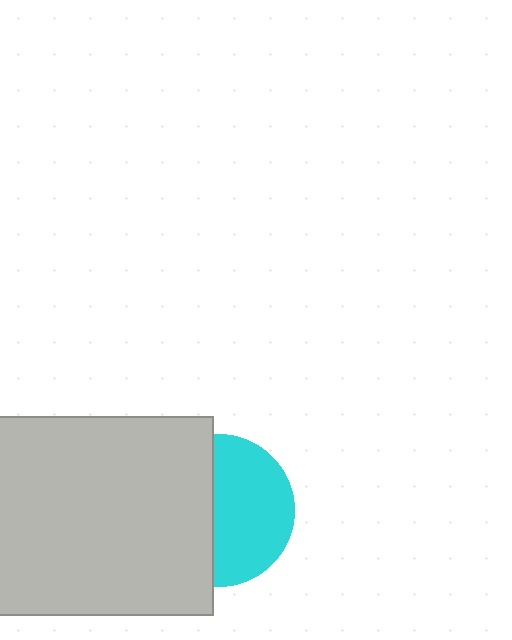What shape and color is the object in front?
The object in front is a light gray rectangle.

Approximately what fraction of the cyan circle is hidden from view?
Roughly 46% of the cyan circle is hidden behind the light gray rectangle.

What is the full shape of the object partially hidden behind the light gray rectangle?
The partially hidden object is a cyan circle.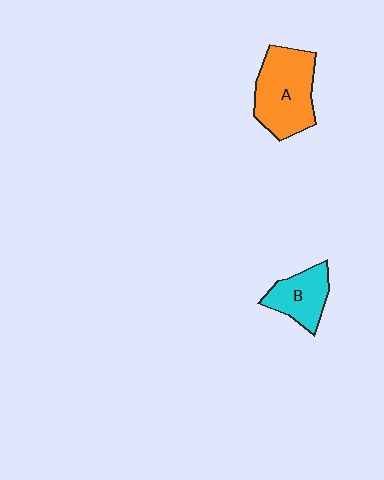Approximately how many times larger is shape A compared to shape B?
Approximately 1.7 times.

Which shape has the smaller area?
Shape B (cyan).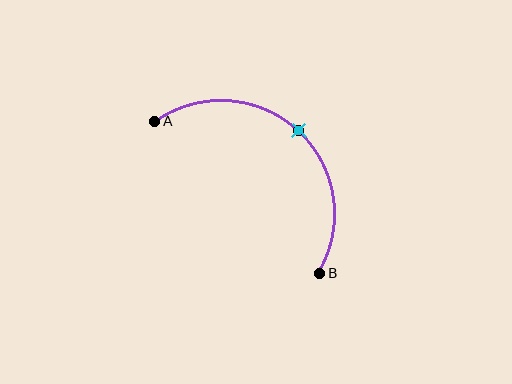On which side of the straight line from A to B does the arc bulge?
The arc bulges above and to the right of the straight line connecting A and B.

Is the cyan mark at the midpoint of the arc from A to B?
Yes. The cyan mark lies on the arc at equal arc-length from both A and B — it is the arc midpoint.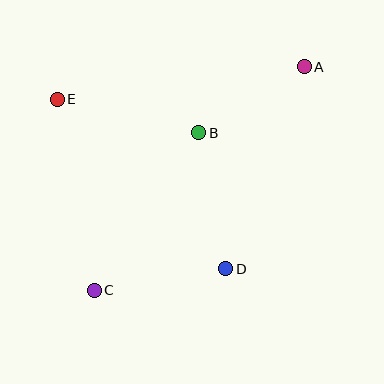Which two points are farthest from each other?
Points A and C are farthest from each other.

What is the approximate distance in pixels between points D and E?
The distance between D and E is approximately 239 pixels.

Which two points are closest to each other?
Points A and B are closest to each other.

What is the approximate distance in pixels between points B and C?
The distance between B and C is approximately 189 pixels.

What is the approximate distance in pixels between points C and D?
The distance between C and D is approximately 133 pixels.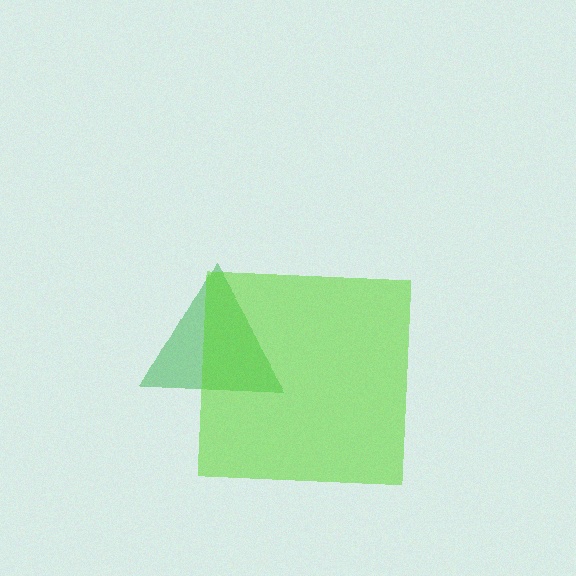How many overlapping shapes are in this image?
There are 2 overlapping shapes in the image.